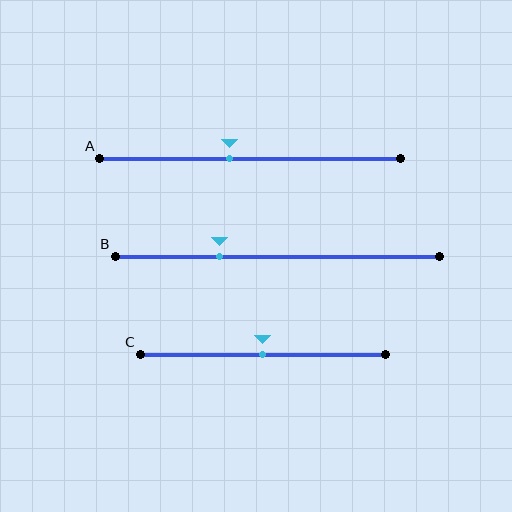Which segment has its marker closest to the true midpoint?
Segment C has its marker closest to the true midpoint.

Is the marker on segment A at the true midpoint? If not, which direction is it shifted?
No, the marker on segment A is shifted to the left by about 7% of the segment length.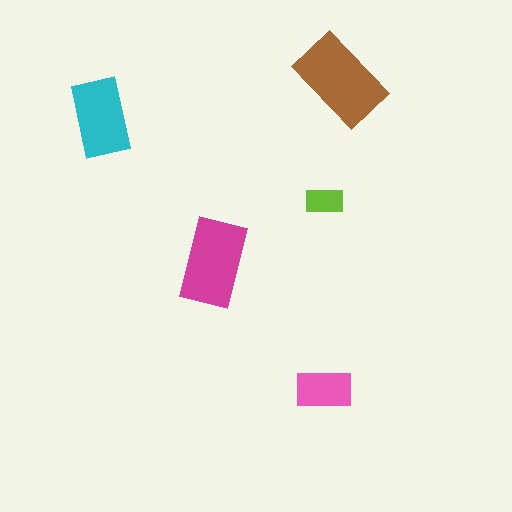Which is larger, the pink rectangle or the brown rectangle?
The brown one.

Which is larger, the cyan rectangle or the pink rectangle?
The cyan one.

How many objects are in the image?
There are 5 objects in the image.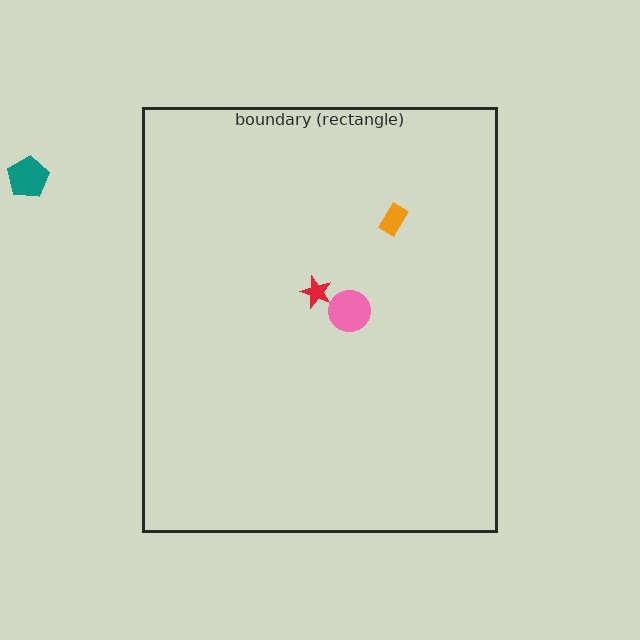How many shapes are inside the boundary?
3 inside, 1 outside.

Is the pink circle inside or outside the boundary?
Inside.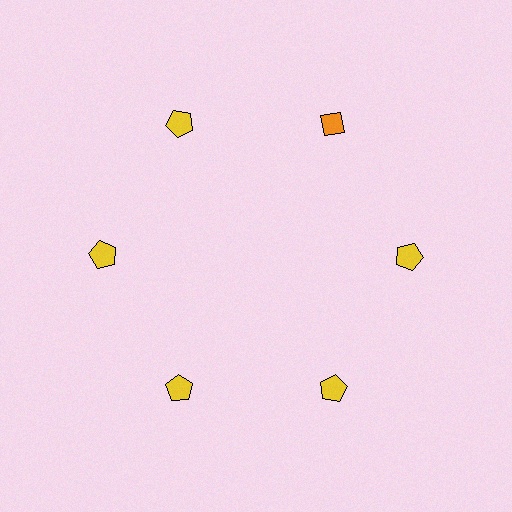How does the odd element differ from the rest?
It differs in both color (orange instead of yellow) and shape (diamond instead of pentagon).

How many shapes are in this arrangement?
There are 6 shapes arranged in a ring pattern.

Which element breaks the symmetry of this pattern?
The orange diamond at roughly the 1 o'clock position breaks the symmetry. All other shapes are yellow pentagons.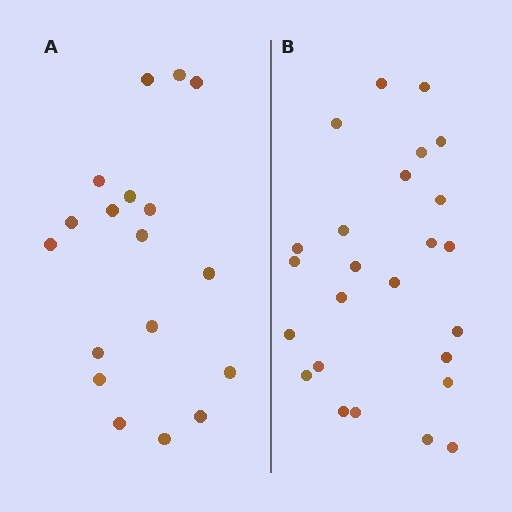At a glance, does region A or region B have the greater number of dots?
Region B (the right region) has more dots.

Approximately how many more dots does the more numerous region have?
Region B has roughly 8 or so more dots than region A.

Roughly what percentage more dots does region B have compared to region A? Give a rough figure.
About 40% more.